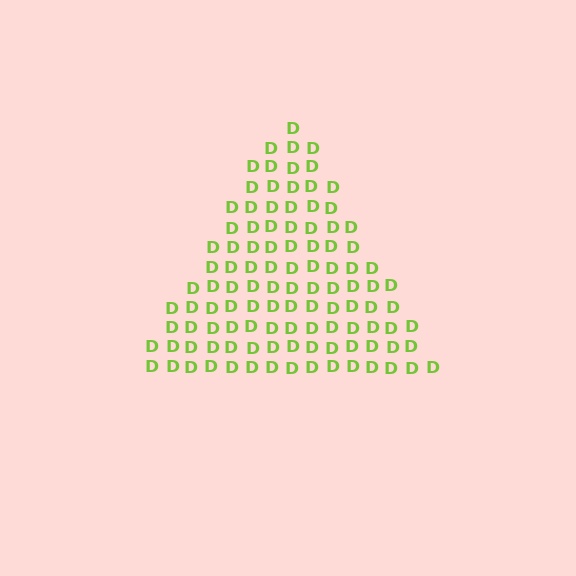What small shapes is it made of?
It is made of small letter D's.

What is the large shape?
The large shape is a triangle.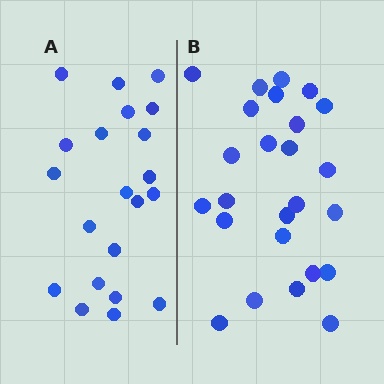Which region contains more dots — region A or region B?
Region B (the right region) has more dots.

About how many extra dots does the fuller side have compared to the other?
Region B has about 4 more dots than region A.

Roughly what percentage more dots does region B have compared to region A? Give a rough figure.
About 20% more.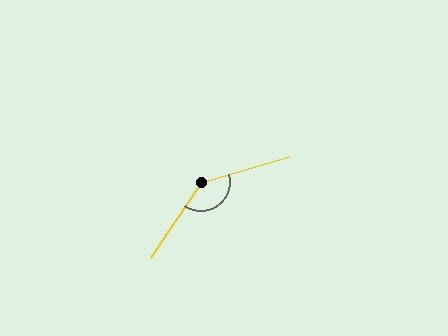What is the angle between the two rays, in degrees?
Approximately 140 degrees.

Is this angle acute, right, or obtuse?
It is obtuse.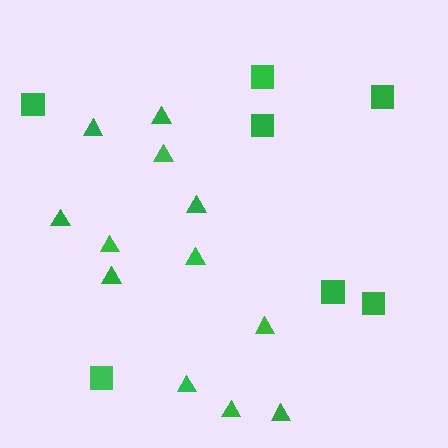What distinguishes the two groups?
There are 2 groups: one group of squares (7) and one group of triangles (12).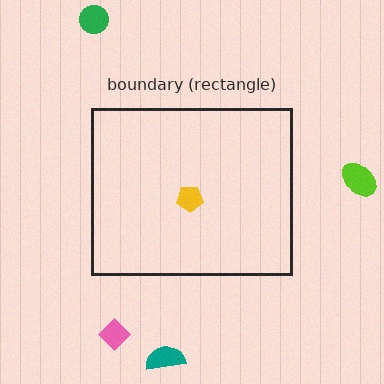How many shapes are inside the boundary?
1 inside, 4 outside.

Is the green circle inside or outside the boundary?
Outside.